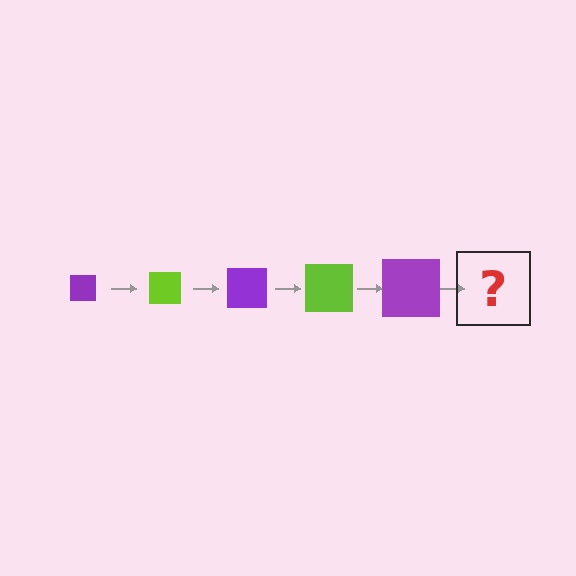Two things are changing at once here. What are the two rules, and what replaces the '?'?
The two rules are that the square grows larger each step and the color cycles through purple and lime. The '?' should be a lime square, larger than the previous one.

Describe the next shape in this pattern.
It should be a lime square, larger than the previous one.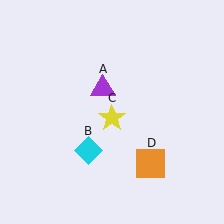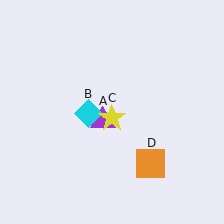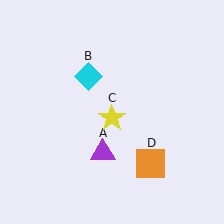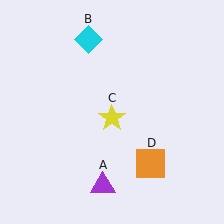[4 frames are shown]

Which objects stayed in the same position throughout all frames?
Yellow star (object C) and orange square (object D) remained stationary.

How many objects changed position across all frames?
2 objects changed position: purple triangle (object A), cyan diamond (object B).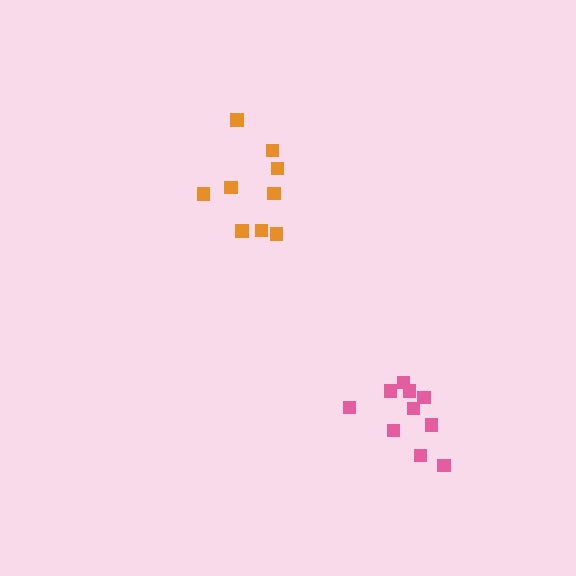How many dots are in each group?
Group 1: 10 dots, Group 2: 9 dots (19 total).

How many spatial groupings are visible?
There are 2 spatial groupings.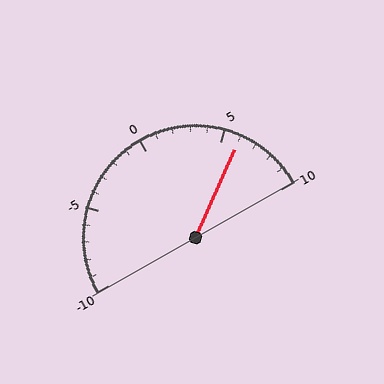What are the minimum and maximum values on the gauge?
The gauge ranges from -10 to 10.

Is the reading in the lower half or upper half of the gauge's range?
The reading is in the upper half of the range (-10 to 10).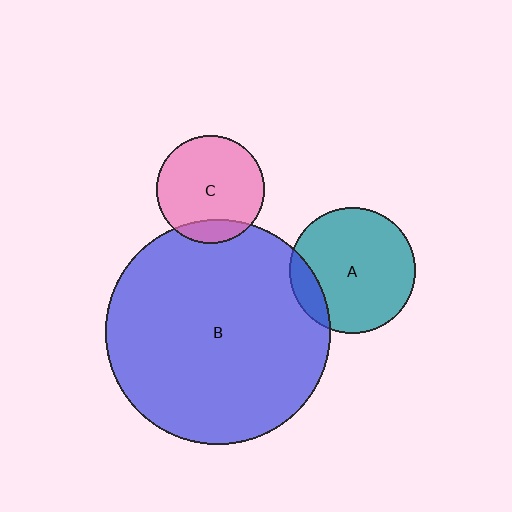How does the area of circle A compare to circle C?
Approximately 1.4 times.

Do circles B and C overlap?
Yes.